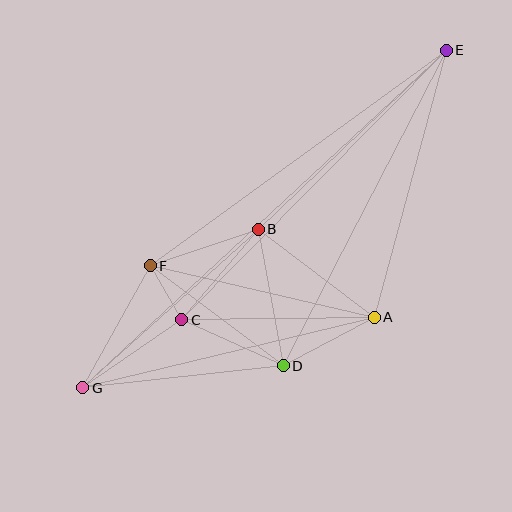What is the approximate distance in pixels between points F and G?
The distance between F and G is approximately 139 pixels.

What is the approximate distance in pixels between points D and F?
The distance between D and F is approximately 166 pixels.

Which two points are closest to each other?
Points C and F are closest to each other.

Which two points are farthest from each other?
Points E and G are farthest from each other.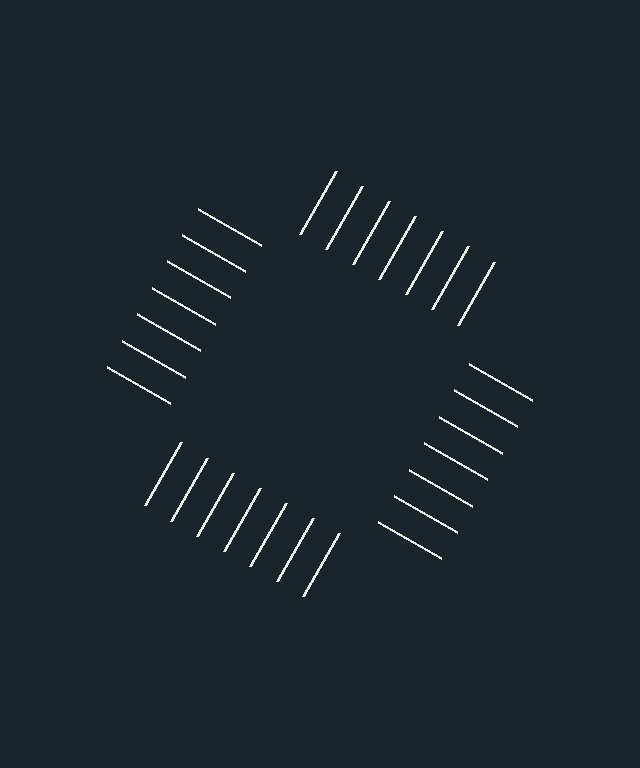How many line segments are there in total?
28 — 7 along each of the 4 edges.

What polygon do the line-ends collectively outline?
An illusory square — the line segments terminate on its edges but no continuous stroke is drawn.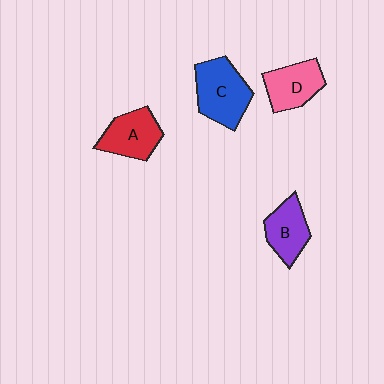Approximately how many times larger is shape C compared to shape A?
Approximately 1.3 times.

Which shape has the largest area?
Shape C (blue).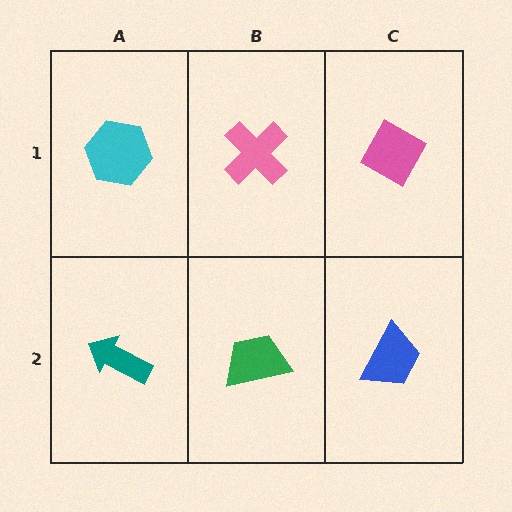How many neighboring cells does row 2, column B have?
3.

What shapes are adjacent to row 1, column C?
A blue trapezoid (row 2, column C), a pink cross (row 1, column B).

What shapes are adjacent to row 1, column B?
A green trapezoid (row 2, column B), a cyan hexagon (row 1, column A), a pink diamond (row 1, column C).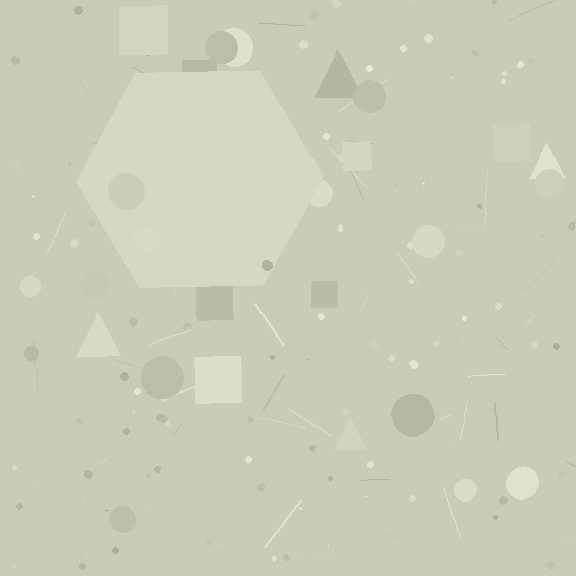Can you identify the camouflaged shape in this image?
The camouflaged shape is a hexagon.